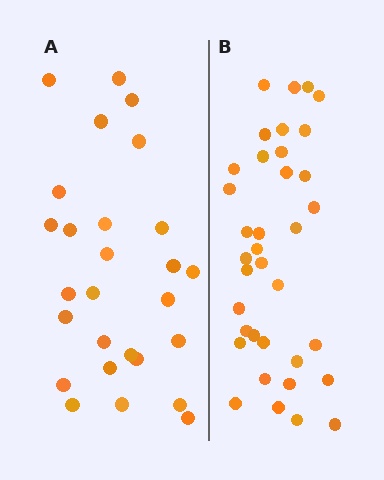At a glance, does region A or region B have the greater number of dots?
Region B (the right region) has more dots.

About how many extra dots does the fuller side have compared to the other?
Region B has roughly 8 or so more dots than region A.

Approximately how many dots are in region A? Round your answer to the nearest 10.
About 30 dots. (The exact count is 27, which rounds to 30.)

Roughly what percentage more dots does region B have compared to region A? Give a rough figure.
About 35% more.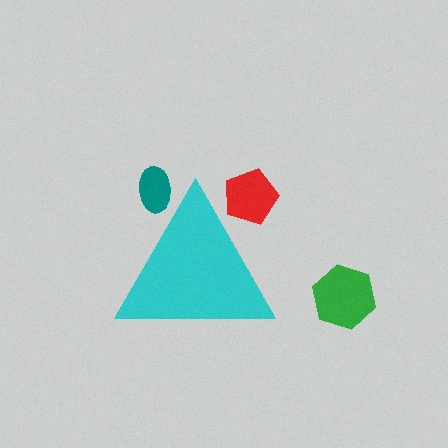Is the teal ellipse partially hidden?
Yes, the teal ellipse is partially hidden behind the cyan triangle.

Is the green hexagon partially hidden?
No, the green hexagon is fully visible.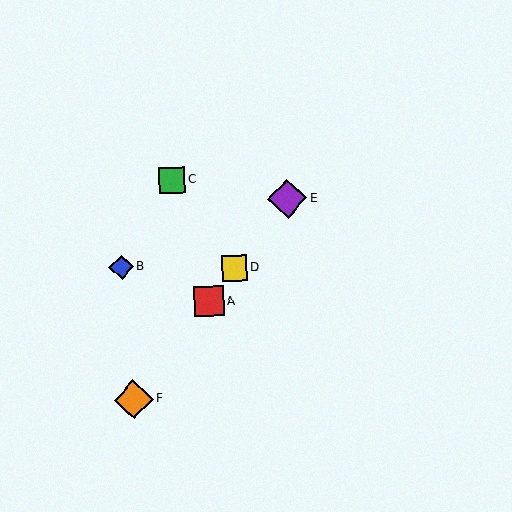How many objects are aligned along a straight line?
4 objects (A, D, E, F) are aligned along a straight line.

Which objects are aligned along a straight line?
Objects A, D, E, F are aligned along a straight line.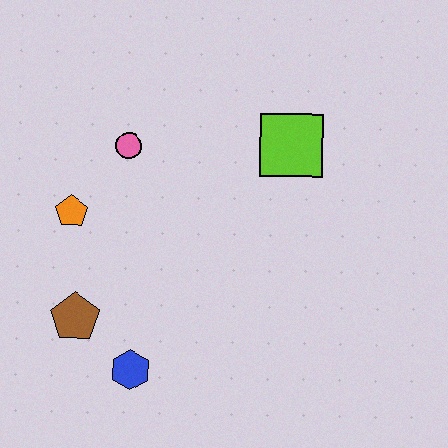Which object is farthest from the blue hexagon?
The lime square is farthest from the blue hexagon.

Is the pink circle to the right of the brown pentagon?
Yes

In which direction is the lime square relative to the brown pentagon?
The lime square is to the right of the brown pentagon.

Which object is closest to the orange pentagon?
The pink circle is closest to the orange pentagon.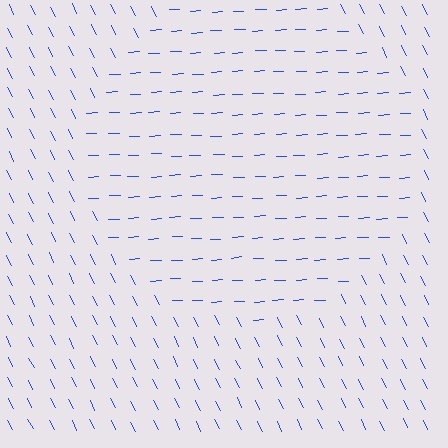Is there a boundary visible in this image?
Yes, there is a texture boundary formed by a change in line orientation.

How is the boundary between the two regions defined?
The boundary is defined purely by a change in line orientation (approximately 66 degrees difference). All lines are the same color and thickness.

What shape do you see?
I see a circle.